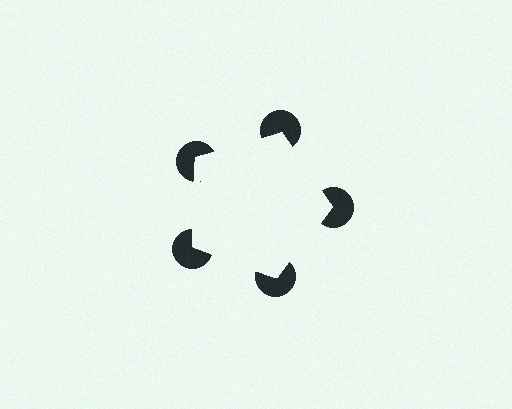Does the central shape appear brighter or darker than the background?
It typically appears slightly brighter than the background, even though no actual brightness change is drawn.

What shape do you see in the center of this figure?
An illusory pentagon — its edges are inferred from the aligned wedge cuts in the pac-man discs, not physically drawn.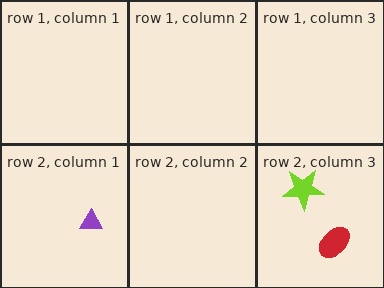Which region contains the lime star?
The row 2, column 3 region.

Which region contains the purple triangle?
The row 2, column 1 region.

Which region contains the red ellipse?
The row 2, column 3 region.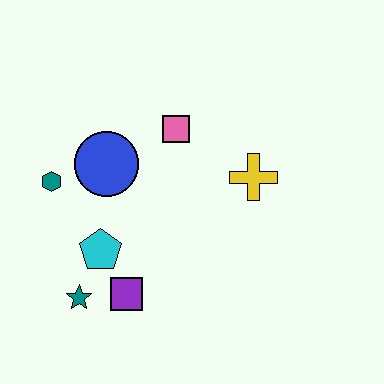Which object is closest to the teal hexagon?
The blue circle is closest to the teal hexagon.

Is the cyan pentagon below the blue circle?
Yes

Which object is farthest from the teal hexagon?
The yellow cross is farthest from the teal hexagon.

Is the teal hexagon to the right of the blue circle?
No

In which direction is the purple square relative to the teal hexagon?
The purple square is below the teal hexagon.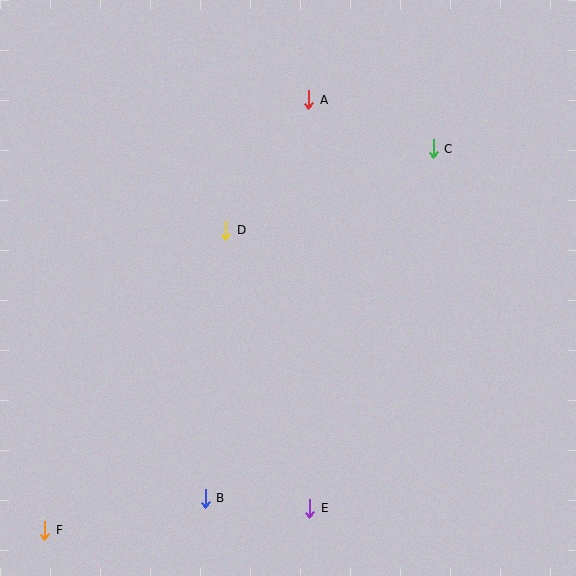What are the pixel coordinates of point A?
Point A is at (309, 100).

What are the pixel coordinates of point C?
Point C is at (433, 149).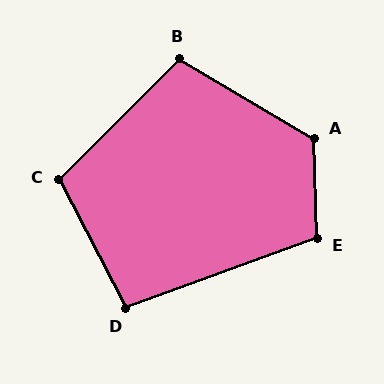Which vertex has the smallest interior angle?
D, at approximately 97 degrees.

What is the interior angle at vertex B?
Approximately 105 degrees (obtuse).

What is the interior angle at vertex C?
Approximately 108 degrees (obtuse).